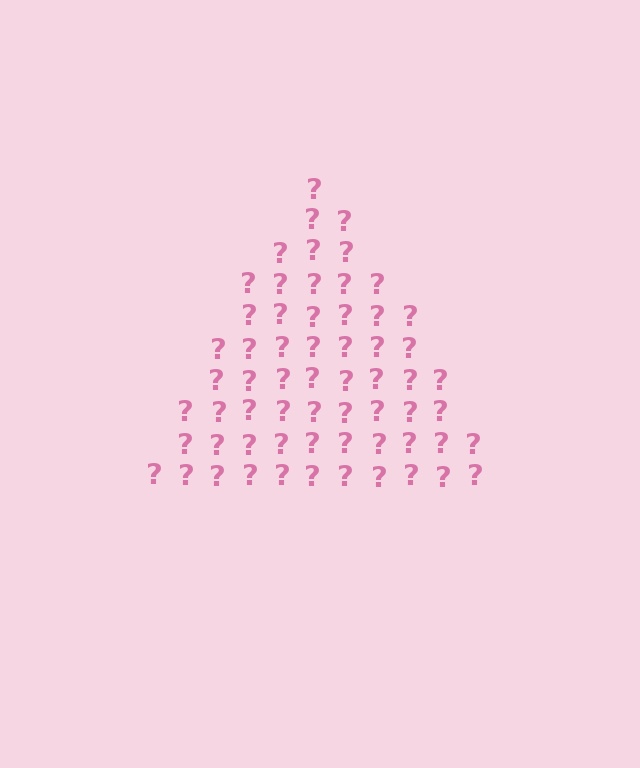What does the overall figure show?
The overall figure shows a triangle.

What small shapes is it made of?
It is made of small question marks.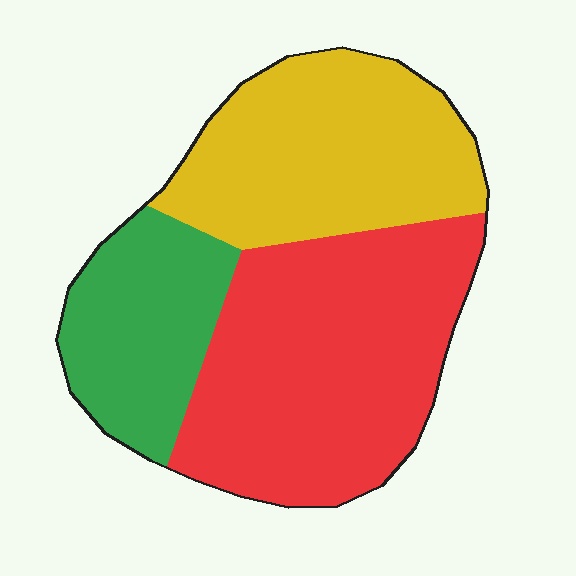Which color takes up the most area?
Red, at roughly 45%.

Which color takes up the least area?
Green, at roughly 20%.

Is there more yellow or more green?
Yellow.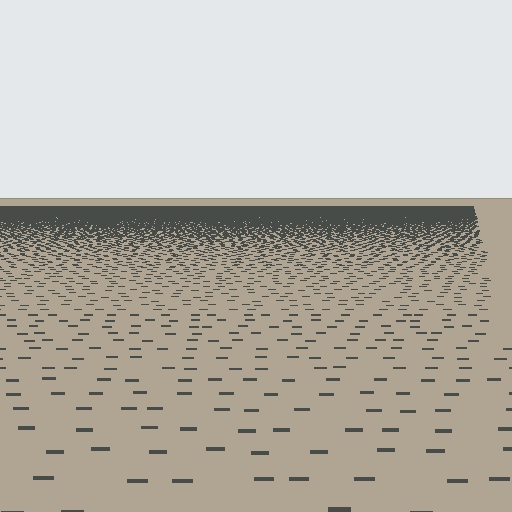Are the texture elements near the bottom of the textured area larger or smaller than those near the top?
Larger. Near the bottom, elements are closer to the viewer and appear at a bigger on-screen size.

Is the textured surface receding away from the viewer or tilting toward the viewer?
The surface is receding away from the viewer. Texture elements get smaller and denser toward the top.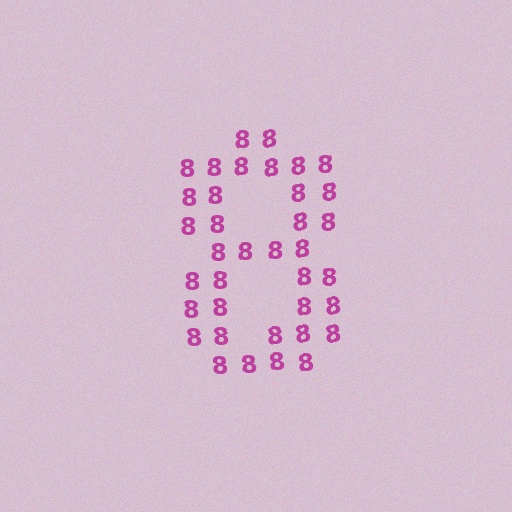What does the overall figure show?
The overall figure shows the digit 8.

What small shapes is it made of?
It is made of small digit 8's.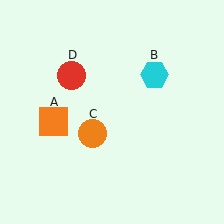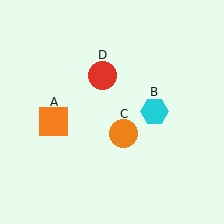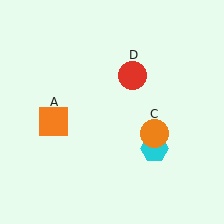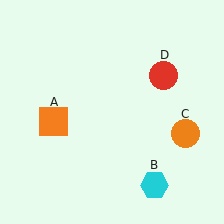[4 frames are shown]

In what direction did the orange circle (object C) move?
The orange circle (object C) moved right.